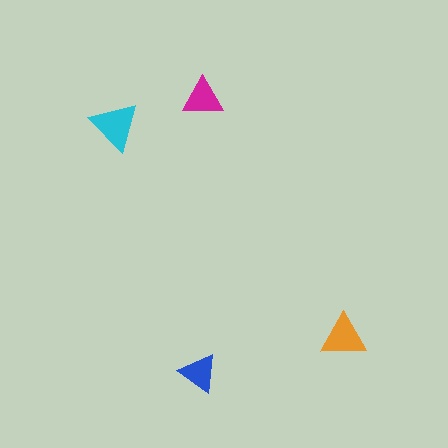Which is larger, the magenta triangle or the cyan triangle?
The cyan one.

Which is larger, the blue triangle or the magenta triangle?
The magenta one.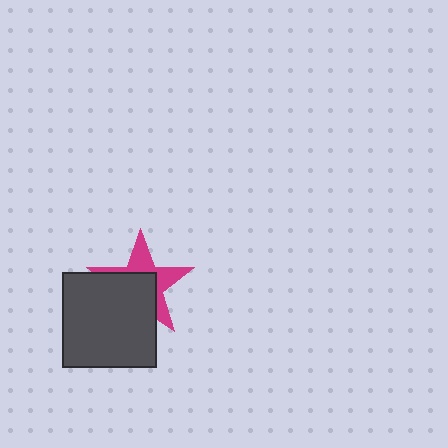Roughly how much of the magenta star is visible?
A small part of it is visible (roughly 44%).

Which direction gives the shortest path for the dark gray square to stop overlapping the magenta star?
Moving toward the lower-left gives the shortest separation.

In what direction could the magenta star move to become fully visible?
The magenta star could move toward the upper-right. That would shift it out from behind the dark gray square entirely.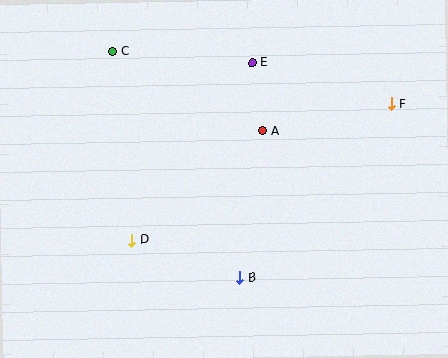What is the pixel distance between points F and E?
The distance between F and E is 145 pixels.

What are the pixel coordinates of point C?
Point C is at (112, 51).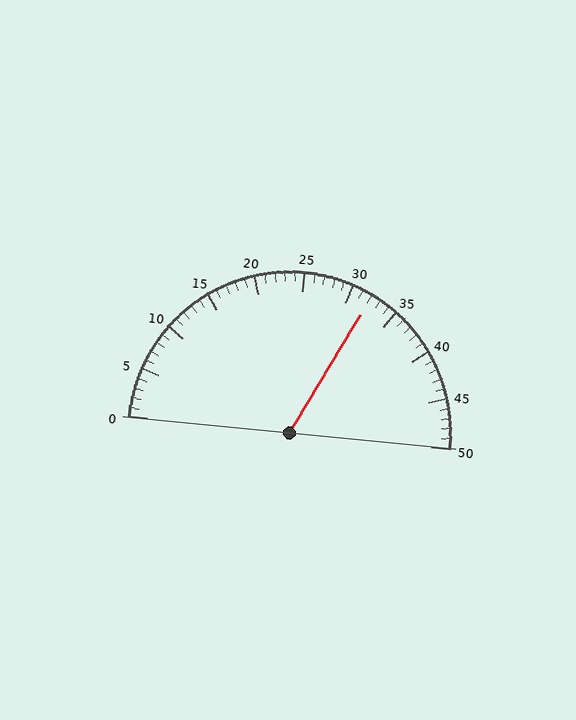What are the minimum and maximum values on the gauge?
The gauge ranges from 0 to 50.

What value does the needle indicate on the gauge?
The needle indicates approximately 32.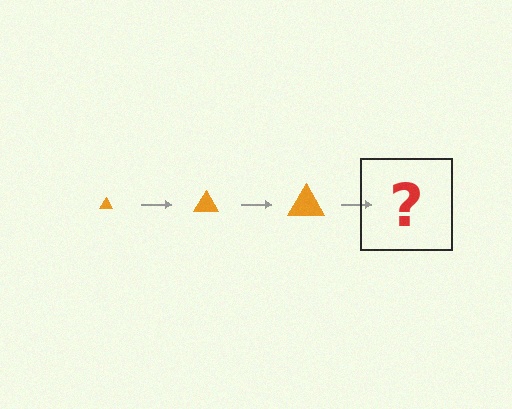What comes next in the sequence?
The next element should be an orange triangle, larger than the previous one.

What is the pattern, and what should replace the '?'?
The pattern is that the triangle gets progressively larger each step. The '?' should be an orange triangle, larger than the previous one.